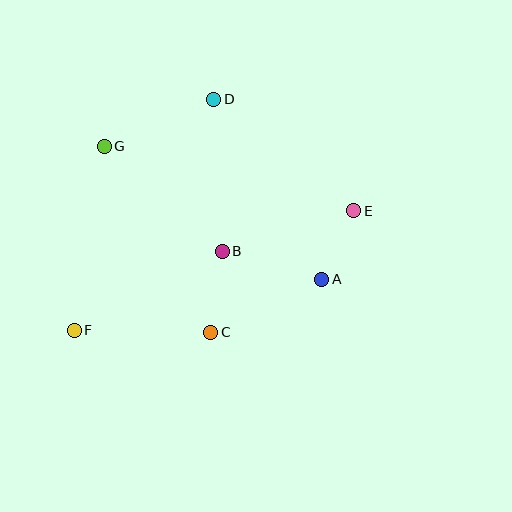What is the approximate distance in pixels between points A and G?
The distance between A and G is approximately 255 pixels.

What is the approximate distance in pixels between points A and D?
The distance between A and D is approximately 210 pixels.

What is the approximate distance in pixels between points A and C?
The distance between A and C is approximately 123 pixels.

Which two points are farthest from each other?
Points E and F are farthest from each other.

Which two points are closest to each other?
Points A and E are closest to each other.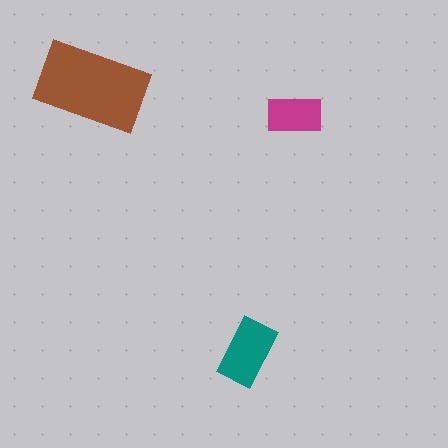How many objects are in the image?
There are 3 objects in the image.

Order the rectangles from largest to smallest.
the brown one, the teal one, the magenta one.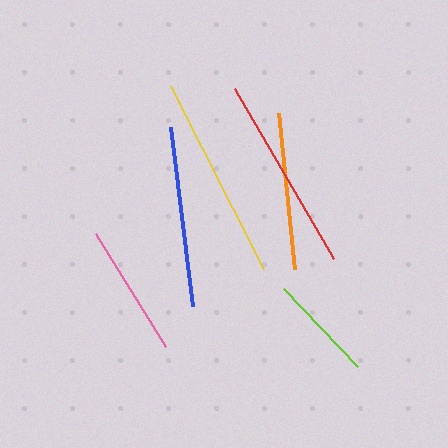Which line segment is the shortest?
The lime line is the shortest at approximately 108 pixels.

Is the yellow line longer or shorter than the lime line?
The yellow line is longer than the lime line.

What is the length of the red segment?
The red segment is approximately 196 pixels long.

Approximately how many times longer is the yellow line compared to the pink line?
The yellow line is approximately 1.5 times the length of the pink line.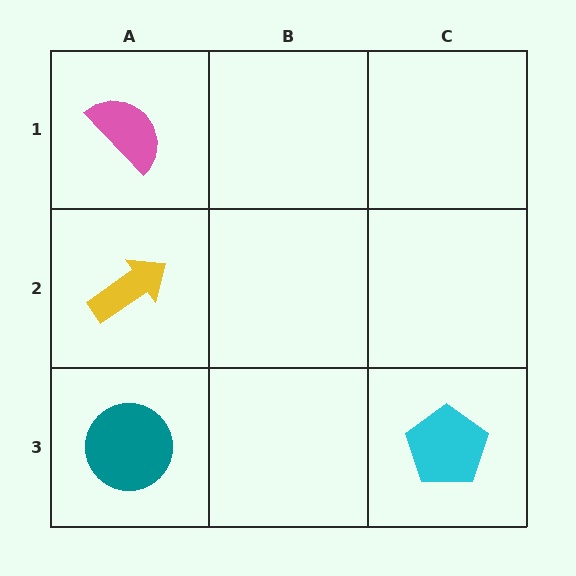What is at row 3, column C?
A cyan pentagon.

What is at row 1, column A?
A pink semicircle.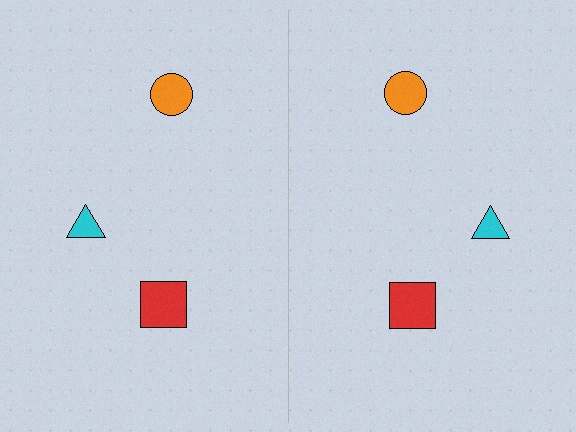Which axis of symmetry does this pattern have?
The pattern has a vertical axis of symmetry running through the center of the image.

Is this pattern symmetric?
Yes, this pattern has bilateral (reflection) symmetry.